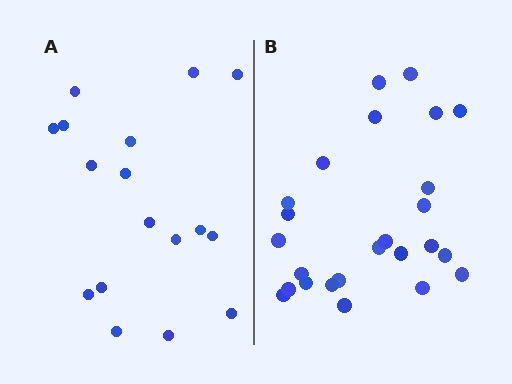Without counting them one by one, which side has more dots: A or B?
Region B (the right region) has more dots.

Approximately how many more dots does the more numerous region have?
Region B has roughly 8 or so more dots than region A.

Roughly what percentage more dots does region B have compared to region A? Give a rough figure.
About 45% more.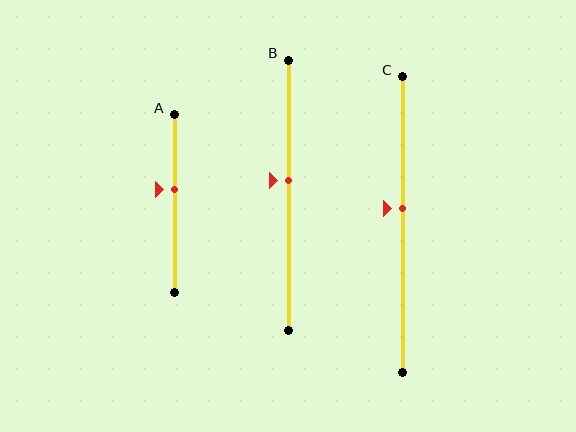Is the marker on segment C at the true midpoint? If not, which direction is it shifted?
No, the marker on segment C is shifted upward by about 5% of the segment length.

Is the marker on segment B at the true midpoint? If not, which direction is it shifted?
No, the marker on segment B is shifted upward by about 5% of the segment length.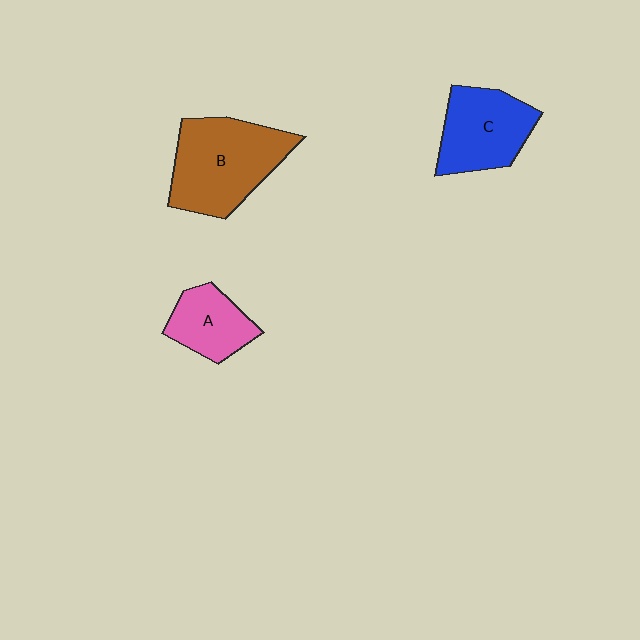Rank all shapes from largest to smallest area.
From largest to smallest: B (brown), C (blue), A (pink).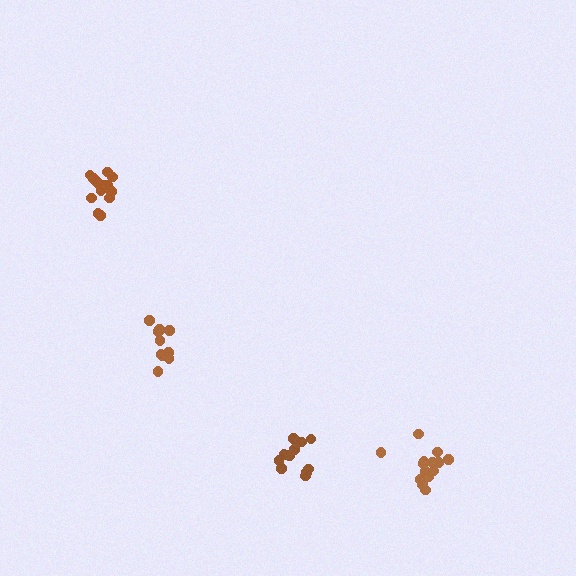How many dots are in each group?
Group 1: 14 dots, Group 2: 13 dots, Group 3: 11 dots, Group 4: 10 dots (48 total).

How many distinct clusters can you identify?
There are 4 distinct clusters.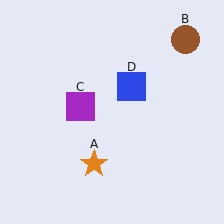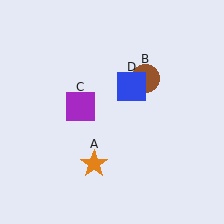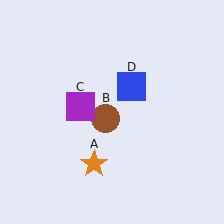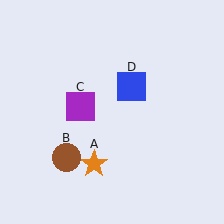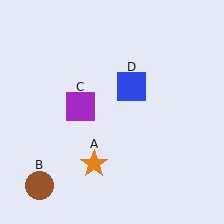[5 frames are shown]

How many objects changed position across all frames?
1 object changed position: brown circle (object B).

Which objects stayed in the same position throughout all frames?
Orange star (object A) and purple square (object C) and blue square (object D) remained stationary.